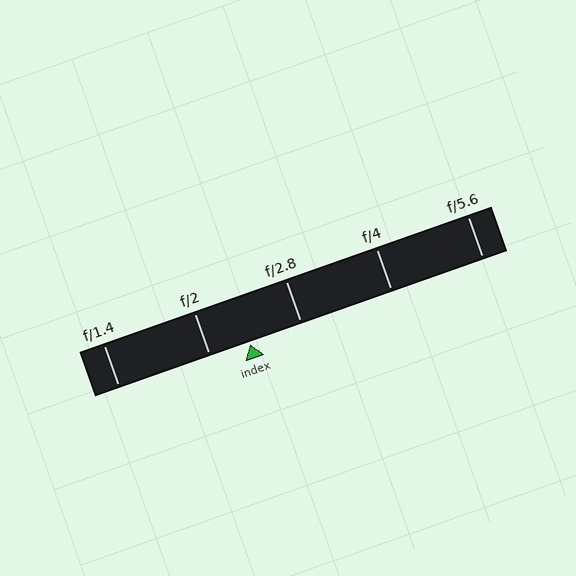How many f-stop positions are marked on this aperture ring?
There are 5 f-stop positions marked.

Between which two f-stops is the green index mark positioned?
The index mark is between f/2 and f/2.8.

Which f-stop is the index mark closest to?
The index mark is closest to f/2.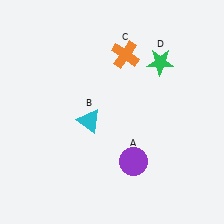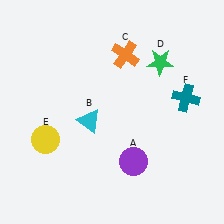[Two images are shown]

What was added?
A yellow circle (E), a teal cross (F) were added in Image 2.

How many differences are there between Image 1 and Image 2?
There are 2 differences between the two images.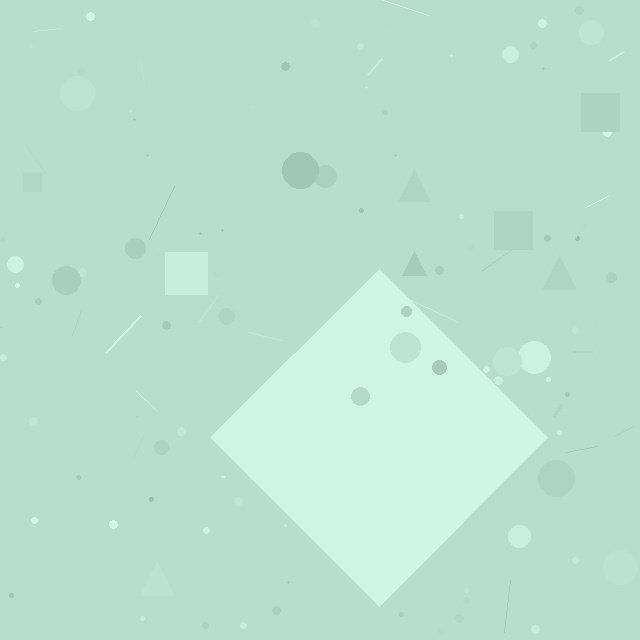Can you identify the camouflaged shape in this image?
The camouflaged shape is a diamond.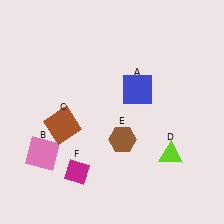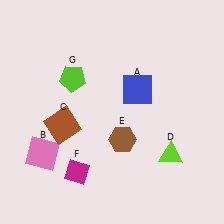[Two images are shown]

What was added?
A lime pentagon (G) was added in Image 2.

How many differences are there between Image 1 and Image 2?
There is 1 difference between the two images.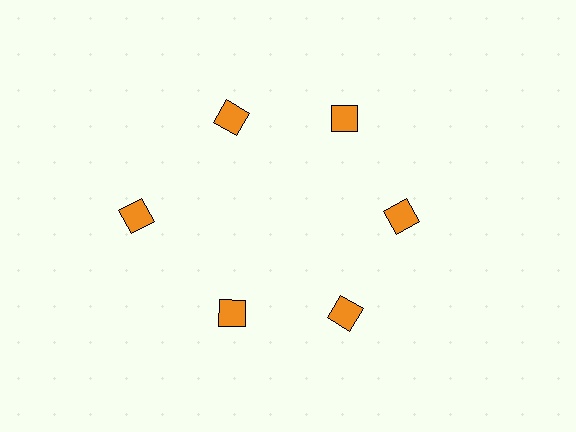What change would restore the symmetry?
The symmetry would be restored by moving it inward, back onto the ring so that all 6 squares sit at equal angles and equal distance from the center.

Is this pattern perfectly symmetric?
No. The 6 orange squares are arranged in a ring, but one element near the 9 o'clock position is pushed outward from the center, breaking the 6-fold rotational symmetry.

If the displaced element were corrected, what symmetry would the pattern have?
It would have 6-fold rotational symmetry — the pattern would map onto itself every 60 degrees.